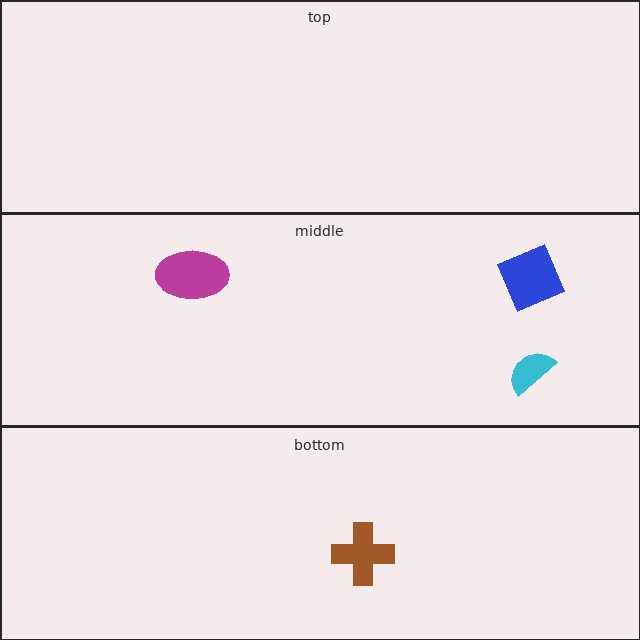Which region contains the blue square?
The middle region.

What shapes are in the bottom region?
The brown cross.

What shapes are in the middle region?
The magenta ellipse, the blue square, the cyan semicircle.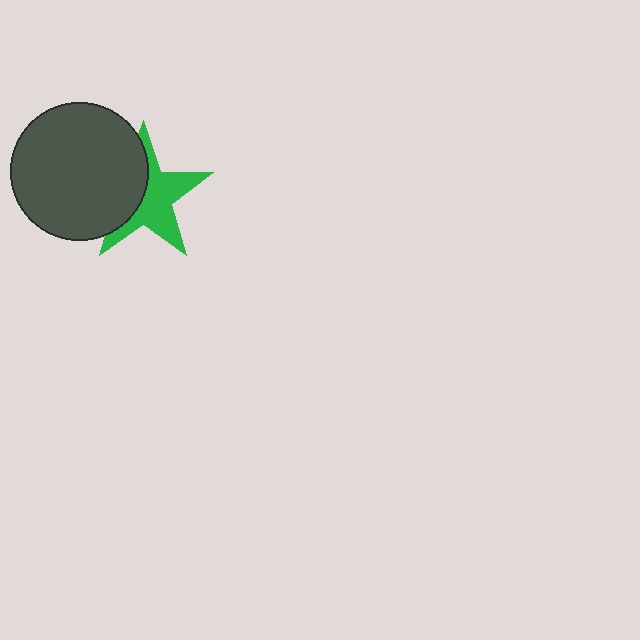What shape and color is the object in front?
The object in front is a dark gray circle.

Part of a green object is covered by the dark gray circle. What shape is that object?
It is a star.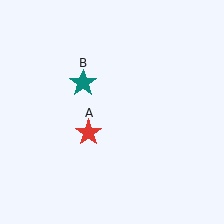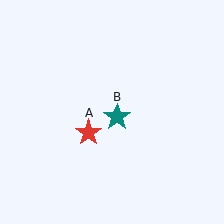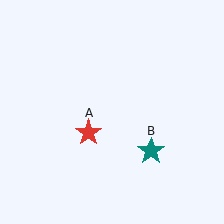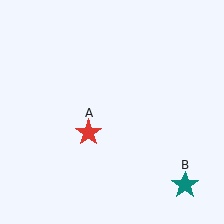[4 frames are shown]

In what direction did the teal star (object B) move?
The teal star (object B) moved down and to the right.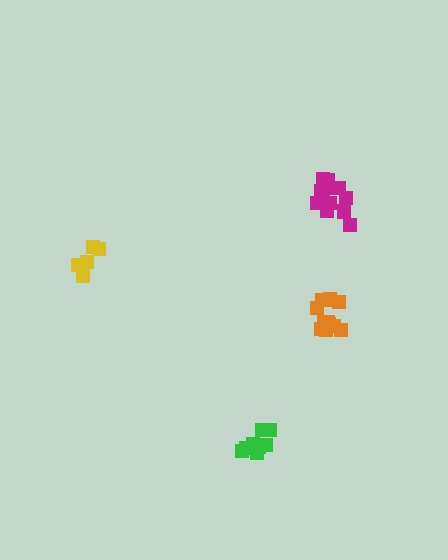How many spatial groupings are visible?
There are 4 spatial groupings.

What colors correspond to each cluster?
The clusters are colored: magenta, orange, yellow, green.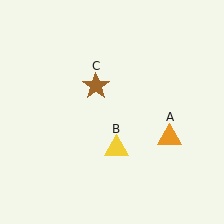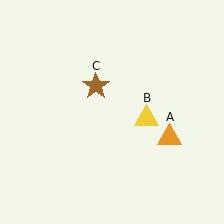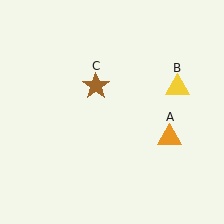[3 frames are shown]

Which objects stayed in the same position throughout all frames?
Orange triangle (object A) and brown star (object C) remained stationary.